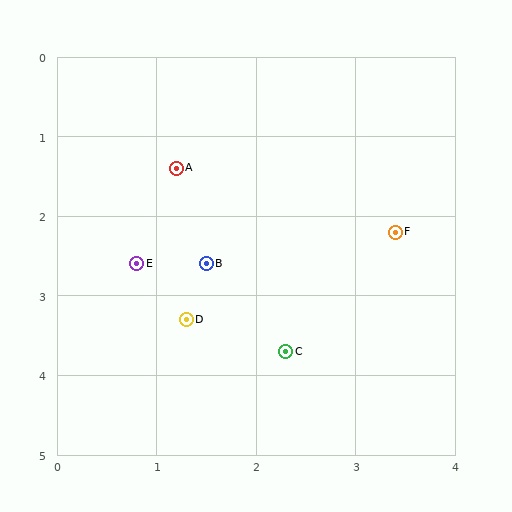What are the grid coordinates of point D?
Point D is at approximately (1.3, 3.3).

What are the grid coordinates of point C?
Point C is at approximately (2.3, 3.7).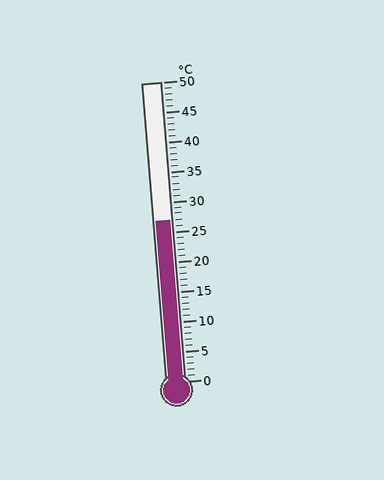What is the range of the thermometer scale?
The thermometer scale ranges from 0°C to 50°C.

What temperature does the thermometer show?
The thermometer shows approximately 27°C.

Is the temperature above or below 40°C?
The temperature is below 40°C.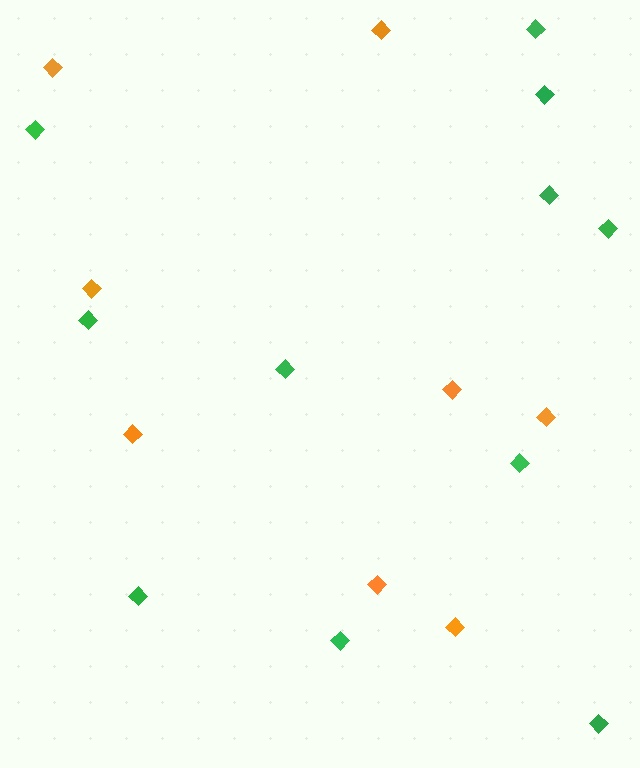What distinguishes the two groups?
There are 2 groups: one group of orange diamonds (8) and one group of green diamonds (11).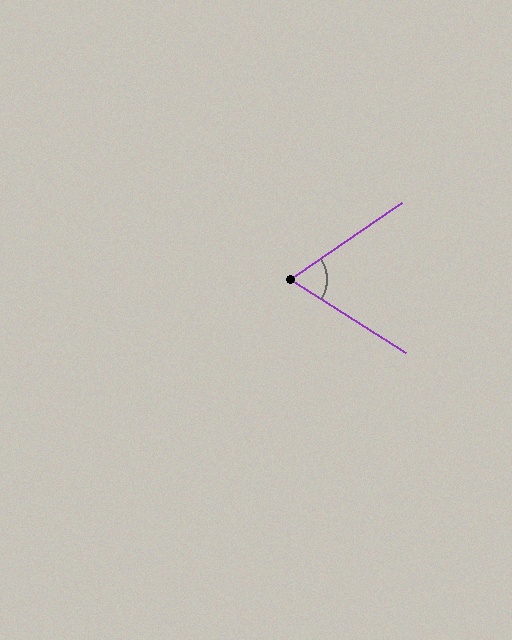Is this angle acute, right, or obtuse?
It is acute.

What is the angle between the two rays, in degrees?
Approximately 67 degrees.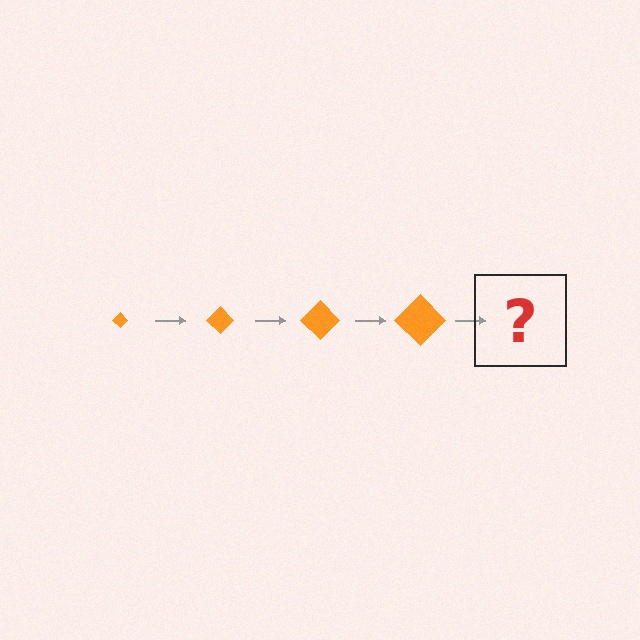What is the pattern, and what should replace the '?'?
The pattern is that the diamond gets progressively larger each step. The '?' should be an orange diamond, larger than the previous one.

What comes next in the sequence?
The next element should be an orange diamond, larger than the previous one.